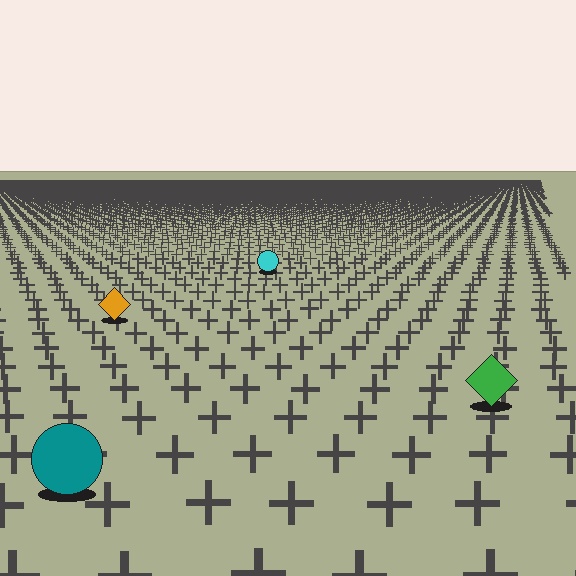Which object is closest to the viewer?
The teal circle is closest. The texture marks near it are larger and more spread out.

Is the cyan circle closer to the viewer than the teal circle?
No. The teal circle is closer — you can tell from the texture gradient: the ground texture is coarser near it.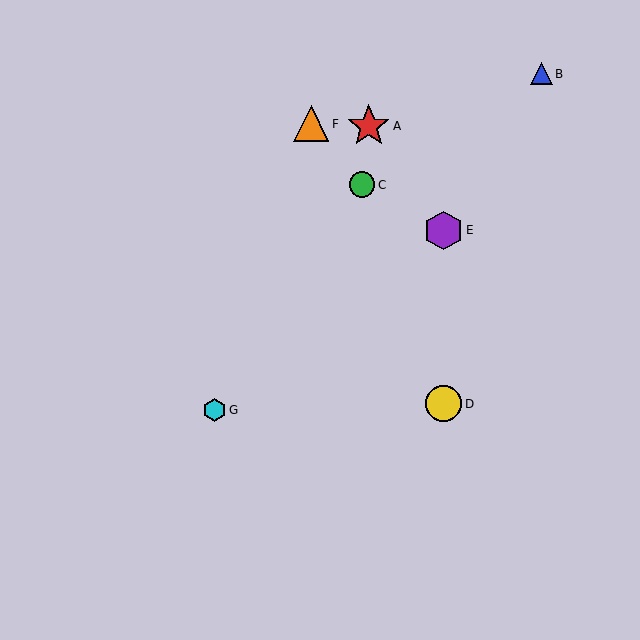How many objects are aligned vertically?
2 objects (D, E) are aligned vertically.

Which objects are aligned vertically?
Objects D, E are aligned vertically.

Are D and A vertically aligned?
No, D is at x≈443 and A is at x≈369.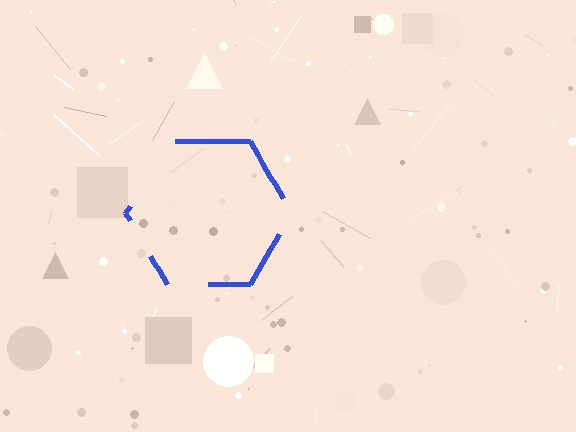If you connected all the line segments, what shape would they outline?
They would outline a hexagon.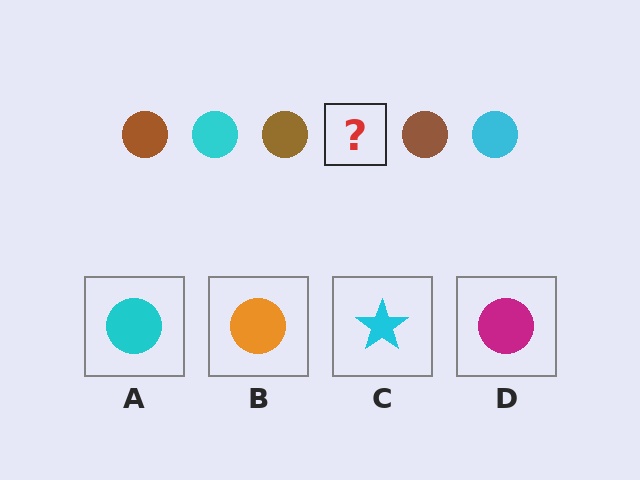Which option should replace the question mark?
Option A.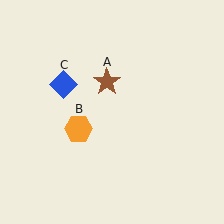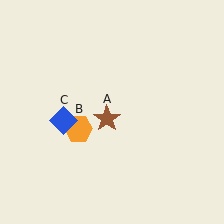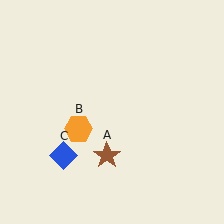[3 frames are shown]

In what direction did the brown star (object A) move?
The brown star (object A) moved down.